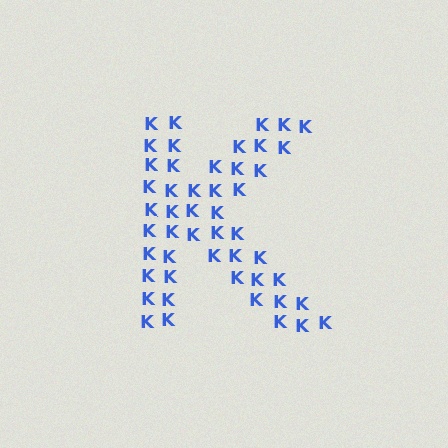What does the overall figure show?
The overall figure shows the letter K.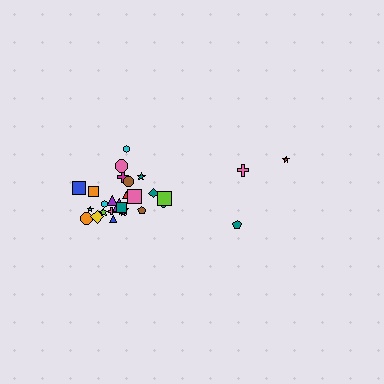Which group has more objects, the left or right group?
The left group.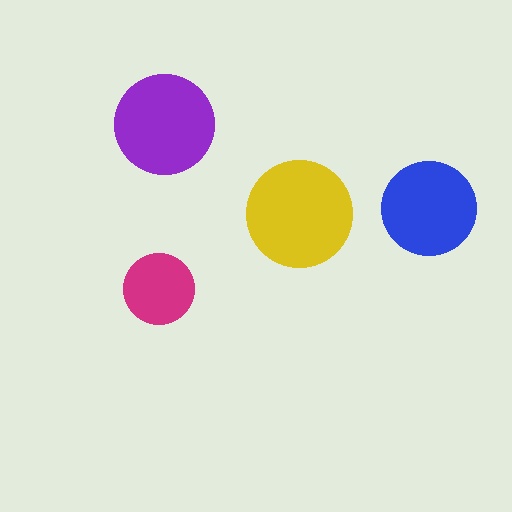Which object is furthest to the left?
The magenta circle is leftmost.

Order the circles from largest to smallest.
the yellow one, the purple one, the blue one, the magenta one.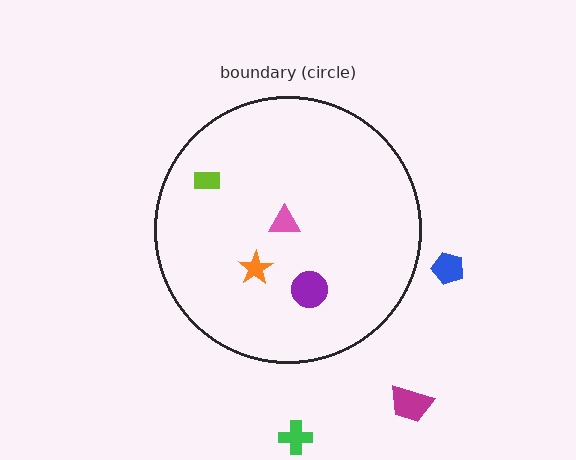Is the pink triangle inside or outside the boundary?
Inside.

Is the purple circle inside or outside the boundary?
Inside.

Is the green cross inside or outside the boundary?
Outside.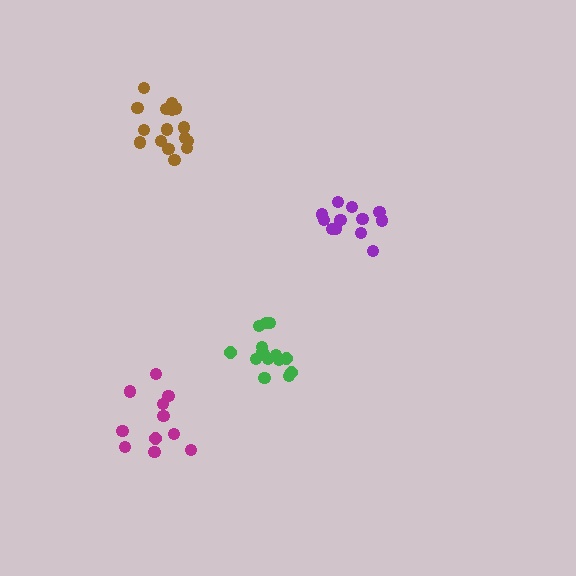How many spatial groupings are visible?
There are 4 spatial groupings.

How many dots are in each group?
Group 1: 14 dots, Group 2: 16 dots, Group 3: 12 dots, Group 4: 11 dots (53 total).